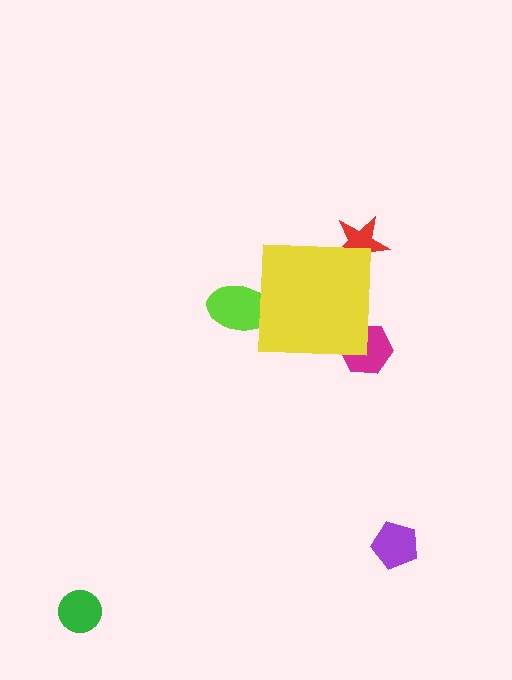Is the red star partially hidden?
Yes, the red star is partially hidden behind the yellow square.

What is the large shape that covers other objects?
A yellow square.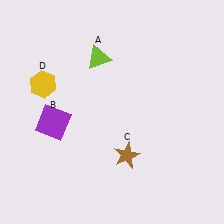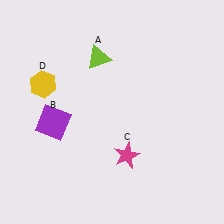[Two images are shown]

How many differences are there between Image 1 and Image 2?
There is 1 difference between the two images.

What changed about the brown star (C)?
In Image 1, C is brown. In Image 2, it changed to magenta.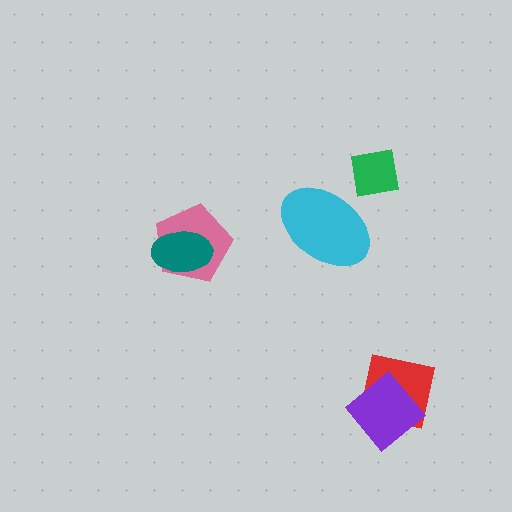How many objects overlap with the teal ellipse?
1 object overlaps with the teal ellipse.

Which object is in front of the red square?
The purple diamond is in front of the red square.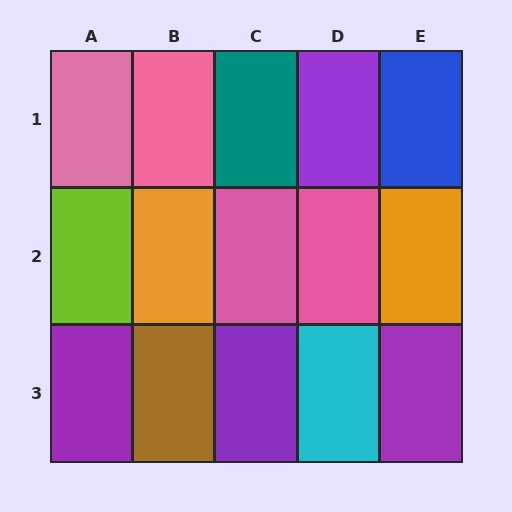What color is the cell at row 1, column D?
Purple.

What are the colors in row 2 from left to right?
Lime, orange, pink, pink, orange.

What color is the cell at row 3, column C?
Purple.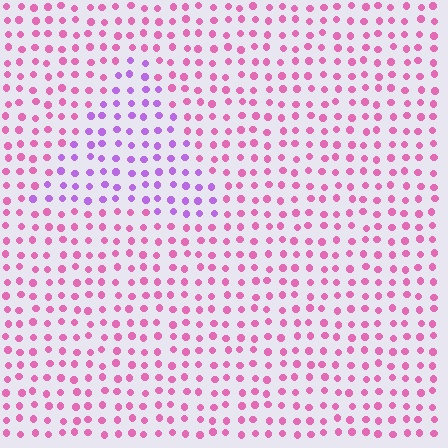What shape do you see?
I see a triangle.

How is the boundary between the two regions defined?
The boundary is defined purely by a slight shift in hue (about 44 degrees). Spacing, size, and orientation are identical on both sides.